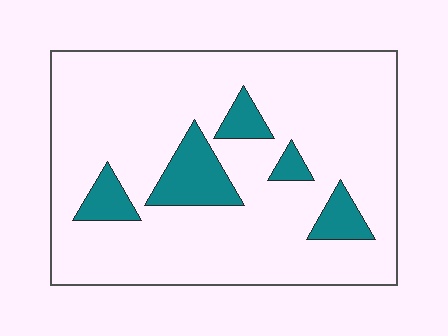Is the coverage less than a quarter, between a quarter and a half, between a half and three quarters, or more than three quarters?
Less than a quarter.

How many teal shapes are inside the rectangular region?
5.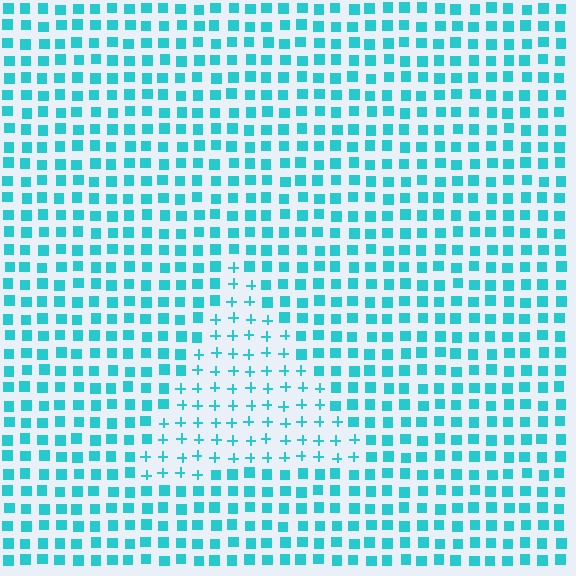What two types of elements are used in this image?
The image uses plus signs inside the triangle region and squares outside it.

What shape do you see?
I see a triangle.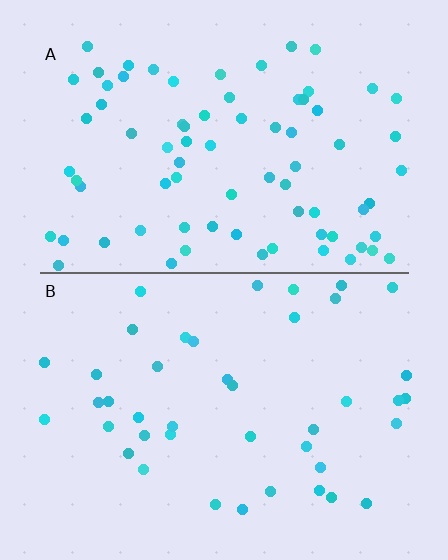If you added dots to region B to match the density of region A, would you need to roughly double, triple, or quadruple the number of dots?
Approximately double.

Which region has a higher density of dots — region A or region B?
A (the top).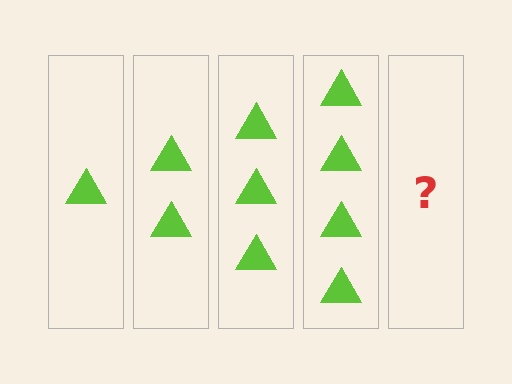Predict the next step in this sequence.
The next step is 5 triangles.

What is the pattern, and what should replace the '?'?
The pattern is that each step adds one more triangle. The '?' should be 5 triangles.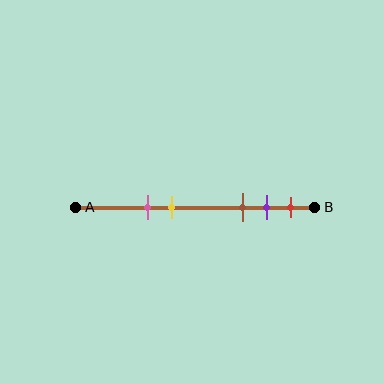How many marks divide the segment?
There are 5 marks dividing the segment.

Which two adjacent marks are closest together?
The purple and red marks are the closest adjacent pair.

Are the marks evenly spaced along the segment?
No, the marks are not evenly spaced.